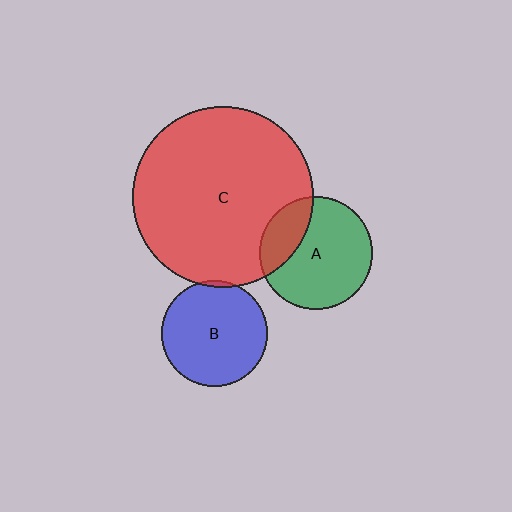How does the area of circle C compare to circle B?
Approximately 2.9 times.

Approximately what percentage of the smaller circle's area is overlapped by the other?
Approximately 5%.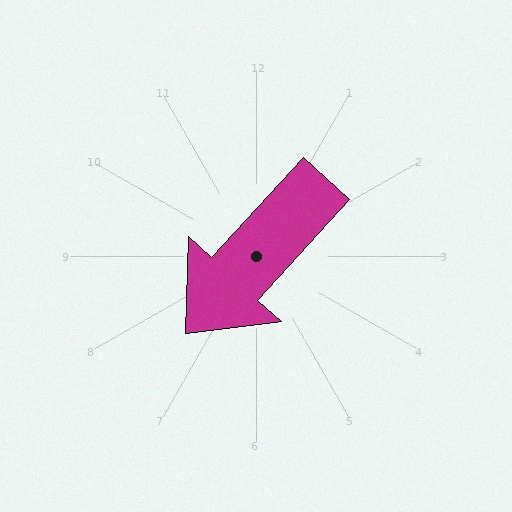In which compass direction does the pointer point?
Southwest.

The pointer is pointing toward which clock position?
Roughly 7 o'clock.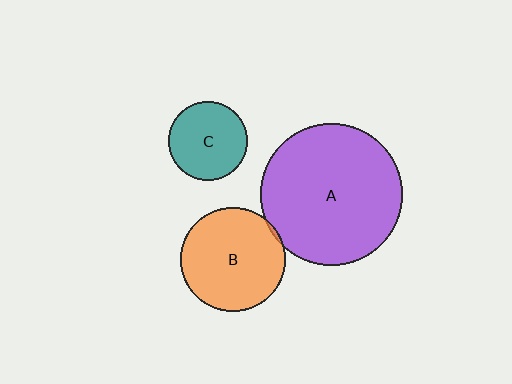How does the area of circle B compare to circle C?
Approximately 1.7 times.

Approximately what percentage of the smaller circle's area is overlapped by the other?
Approximately 5%.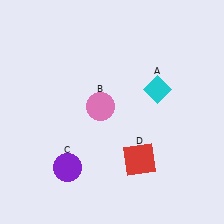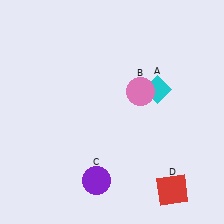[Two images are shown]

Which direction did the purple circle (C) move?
The purple circle (C) moved right.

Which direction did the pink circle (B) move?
The pink circle (B) moved right.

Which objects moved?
The objects that moved are: the pink circle (B), the purple circle (C), the red square (D).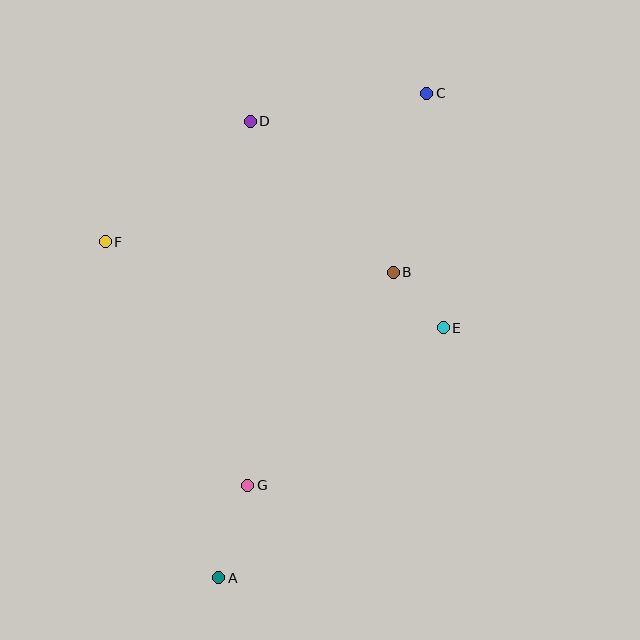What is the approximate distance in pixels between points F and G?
The distance between F and G is approximately 282 pixels.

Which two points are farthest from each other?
Points A and C are farthest from each other.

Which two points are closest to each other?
Points B and E are closest to each other.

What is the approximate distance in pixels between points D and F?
The distance between D and F is approximately 189 pixels.